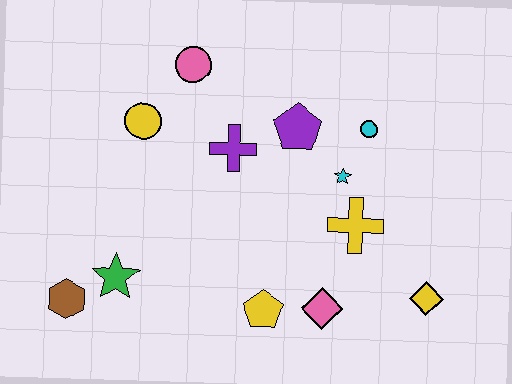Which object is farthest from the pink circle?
The yellow diamond is farthest from the pink circle.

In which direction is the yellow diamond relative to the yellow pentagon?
The yellow diamond is to the right of the yellow pentagon.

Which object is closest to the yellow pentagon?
The pink diamond is closest to the yellow pentagon.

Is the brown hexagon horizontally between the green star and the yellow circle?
No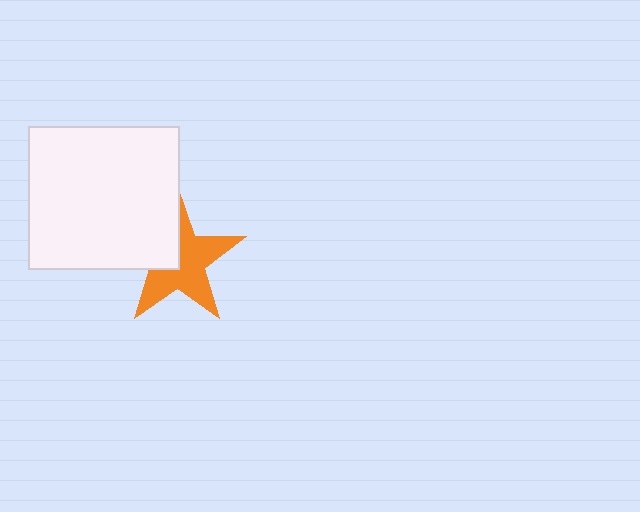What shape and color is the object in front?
The object in front is a white rectangle.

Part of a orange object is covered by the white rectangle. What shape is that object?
It is a star.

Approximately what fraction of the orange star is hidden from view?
Roughly 35% of the orange star is hidden behind the white rectangle.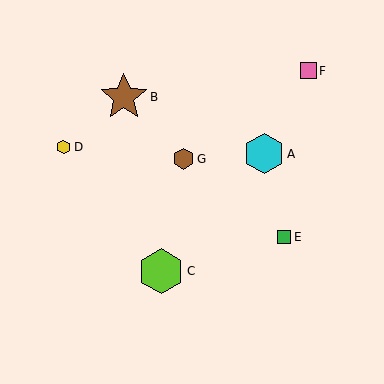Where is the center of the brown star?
The center of the brown star is at (124, 97).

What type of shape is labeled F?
Shape F is a pink square.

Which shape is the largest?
The brown star (labeled B) is the largest.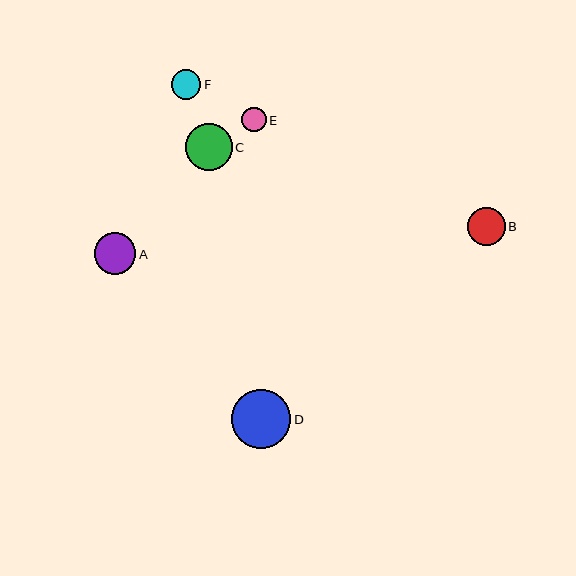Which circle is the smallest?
Circle E is the smallest with a size of approximately 24 pixels.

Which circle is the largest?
Circle D is the largest with a size of approximately 59 pixels.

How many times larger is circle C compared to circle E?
Circle C is approximately 1.9 times the size of circle E.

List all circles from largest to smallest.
From largest to smallest: D, C, A, B, F, E.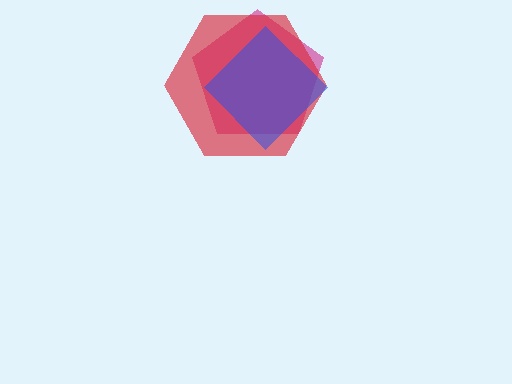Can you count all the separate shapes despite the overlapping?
Yes, there are 3 separate shapes.